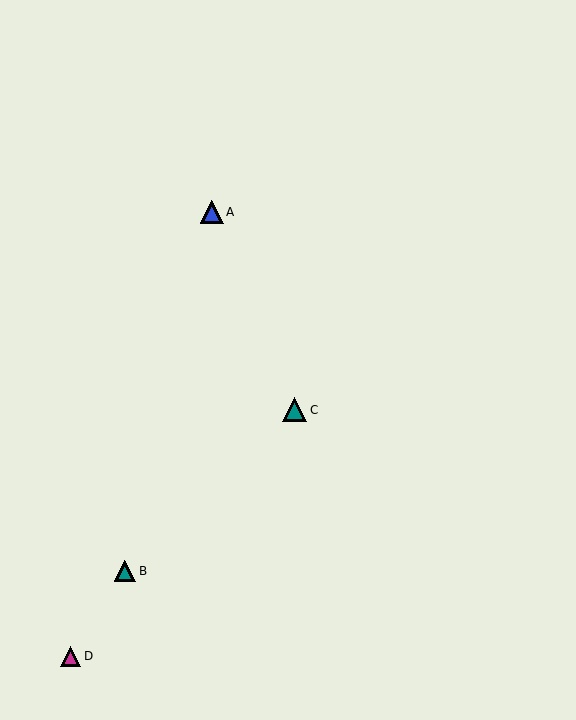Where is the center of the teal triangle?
The center of the teal triangle is at (295, 410).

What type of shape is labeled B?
Shape B is a teal triangle.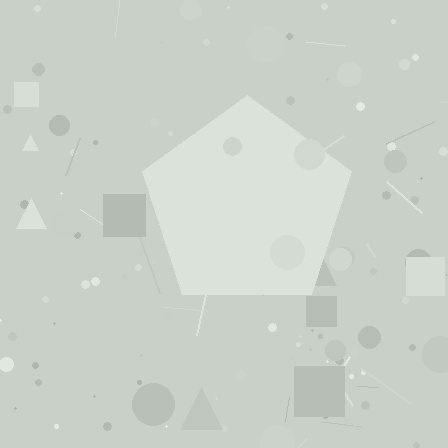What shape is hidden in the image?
A pentagon is hidden in the image.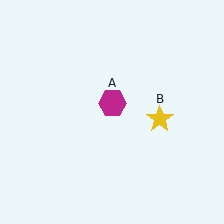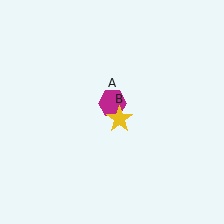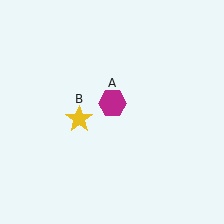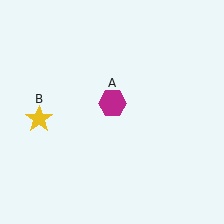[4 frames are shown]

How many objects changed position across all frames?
1 object changed position: yellow star (object B).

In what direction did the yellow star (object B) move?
The yellow star (object B) moved left.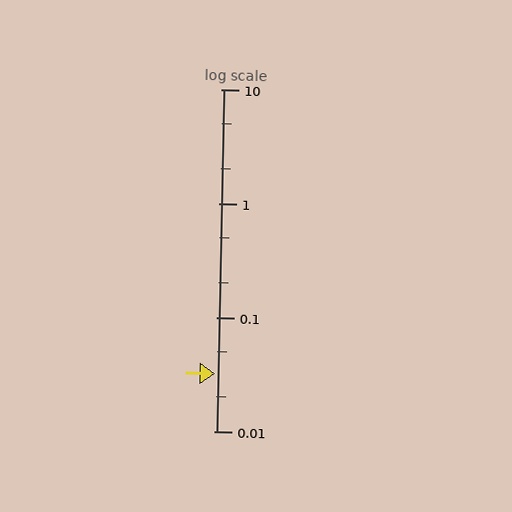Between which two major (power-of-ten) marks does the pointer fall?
The pointer is between 0.01 and 0.1.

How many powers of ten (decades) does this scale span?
The scale spans 3 decades, from 0.01 to 10.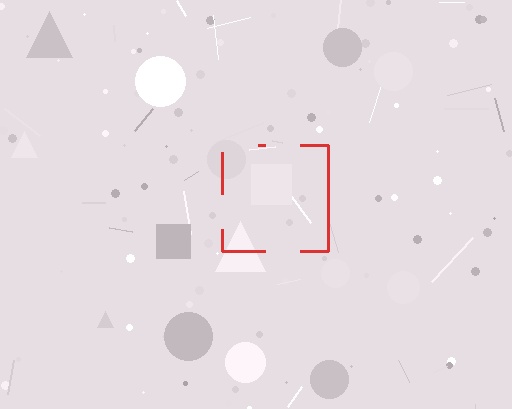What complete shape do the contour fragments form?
The contour fragments form a square.